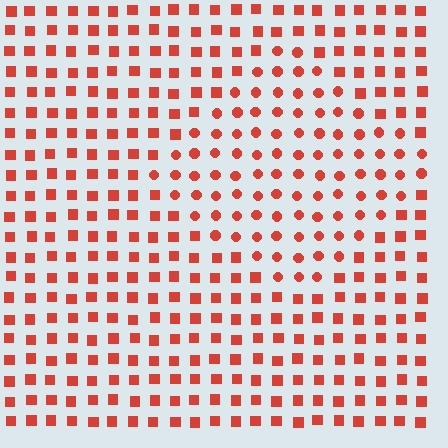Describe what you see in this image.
The image is filled with small red elements arranged in a uniform grid. A diamond-shaped region contains circles, while the surrounding area contains squares. The boundary is defined purely by the change in element shape.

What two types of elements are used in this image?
The image uses circles inside the diamond region and squares outside it.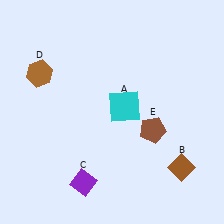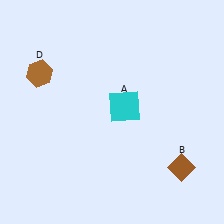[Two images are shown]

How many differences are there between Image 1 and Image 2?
There are 2 differences between the two images.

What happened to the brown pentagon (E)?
The brown pentagon (E) was removed in Image 2. It was in the bottom-right area of Image 1.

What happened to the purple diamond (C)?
The purple diamond (C) was removed in Image 2. It was in the bottom-left area of Image 1.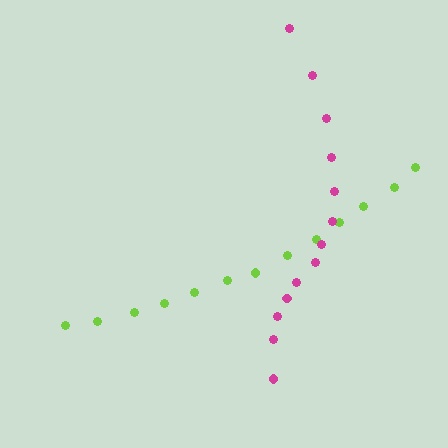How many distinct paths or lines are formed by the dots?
There are 2 distinct paths.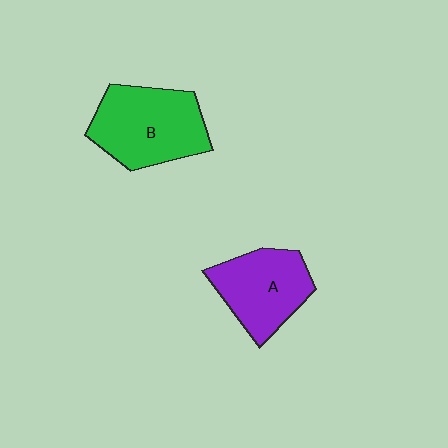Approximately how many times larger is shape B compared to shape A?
Approximately 1.2 times.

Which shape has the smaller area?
Shape A (purple).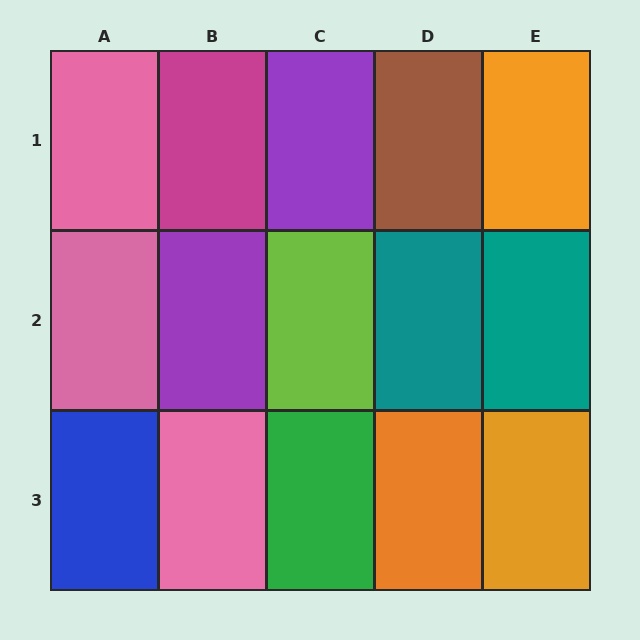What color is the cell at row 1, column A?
Pink.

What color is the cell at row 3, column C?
Green.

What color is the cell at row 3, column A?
Blue.